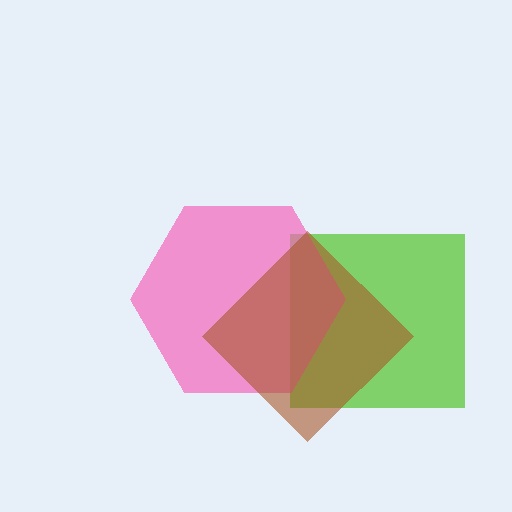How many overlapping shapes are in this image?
There are 3 overlapping shapes in the image.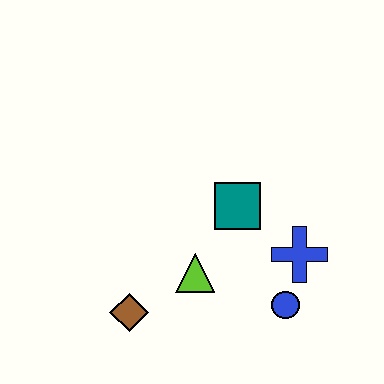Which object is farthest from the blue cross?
The brown diamond is farthest from the blue cross.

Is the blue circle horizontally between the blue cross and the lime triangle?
Yes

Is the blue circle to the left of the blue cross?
Yes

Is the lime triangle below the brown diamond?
No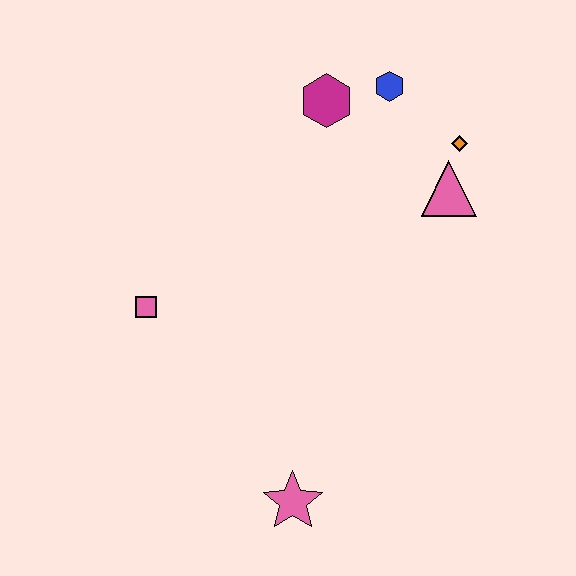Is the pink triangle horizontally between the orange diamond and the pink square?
Yes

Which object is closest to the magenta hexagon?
The blue hexagon is closest to the magenta hexagon.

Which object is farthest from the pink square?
The orange diamond is farthest from the pink square.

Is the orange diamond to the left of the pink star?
No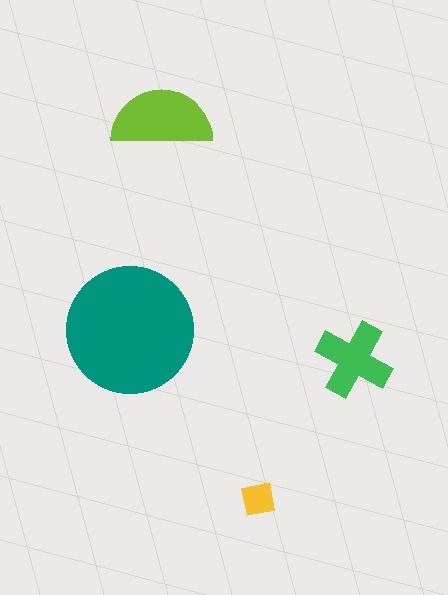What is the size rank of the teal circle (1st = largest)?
1st.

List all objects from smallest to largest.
The yellow square, the green cross, the lime semicircle, the teal circle.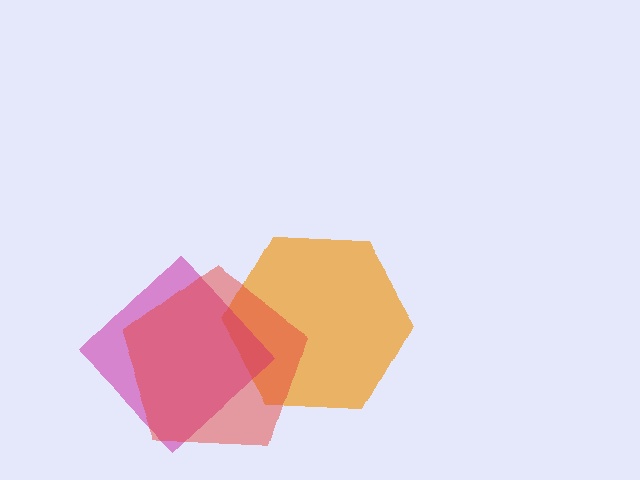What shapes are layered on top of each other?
The layered shapes are: an orange hexagon, a magenta diamond, a red pentagon.